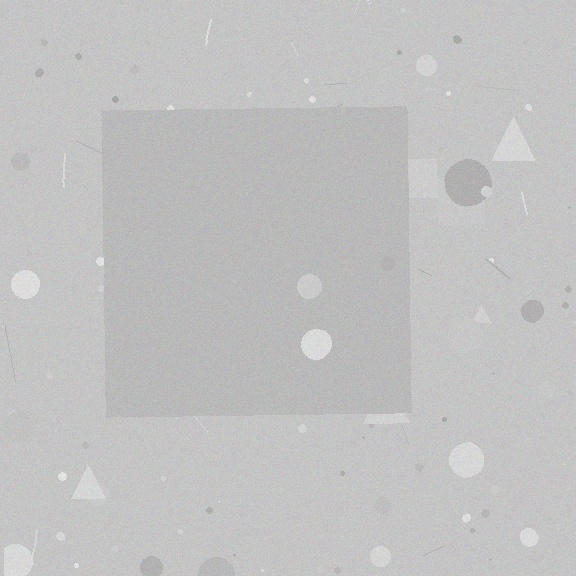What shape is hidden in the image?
A square is hidden in the image.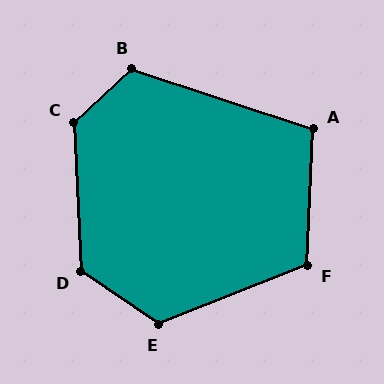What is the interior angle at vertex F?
Approximately 114 degrees (obtuse).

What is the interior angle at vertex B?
Approximately 119 degrees (obtuse).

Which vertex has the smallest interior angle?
A, at approximately 106 degrees.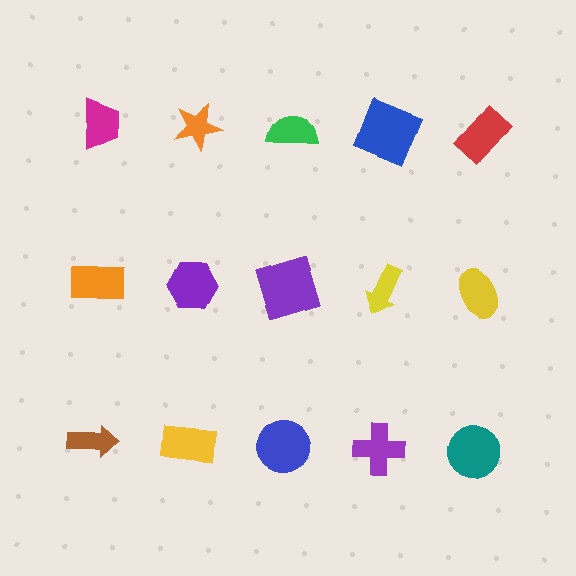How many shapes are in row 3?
5 shapes.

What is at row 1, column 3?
A green semicircle.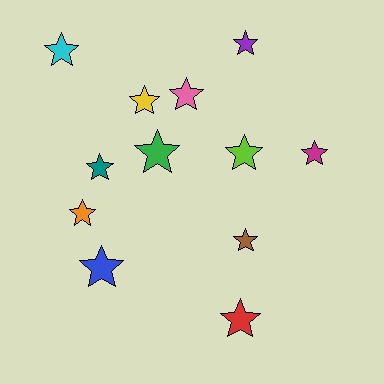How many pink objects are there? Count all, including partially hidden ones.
There is 1 pink object.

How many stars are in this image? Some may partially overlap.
There are 12 stars.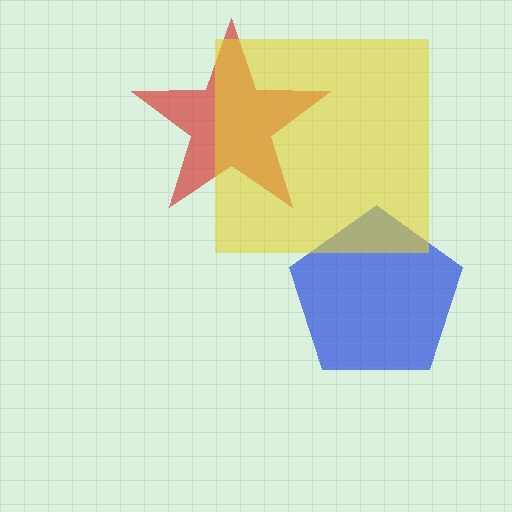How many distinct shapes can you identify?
There are 3 distinct shapes: a blue pentagon, a red star, a yellow square.